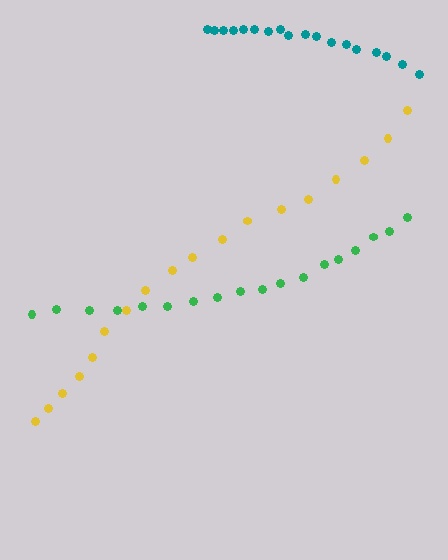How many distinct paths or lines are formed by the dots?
There are 3 distinct paths.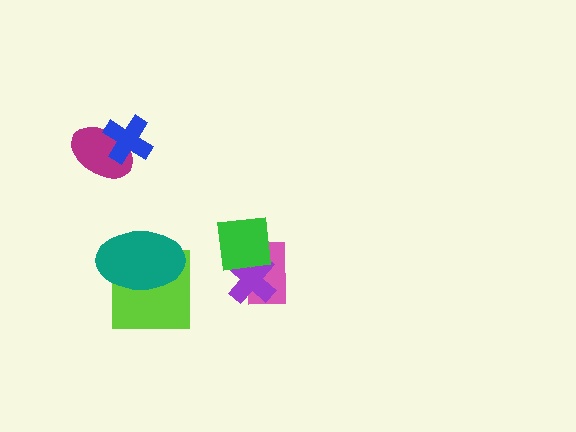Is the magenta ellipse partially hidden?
Yes, it is partially covered by another shape.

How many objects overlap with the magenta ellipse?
1 object overlaps with the magenta ellipse.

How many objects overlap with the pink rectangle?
2 objects overlap with the pink rectangle.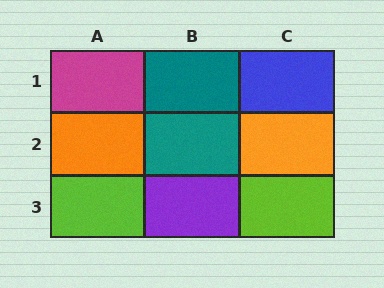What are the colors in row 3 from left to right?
Lime, purple, lime.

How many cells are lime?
2 cells are lime.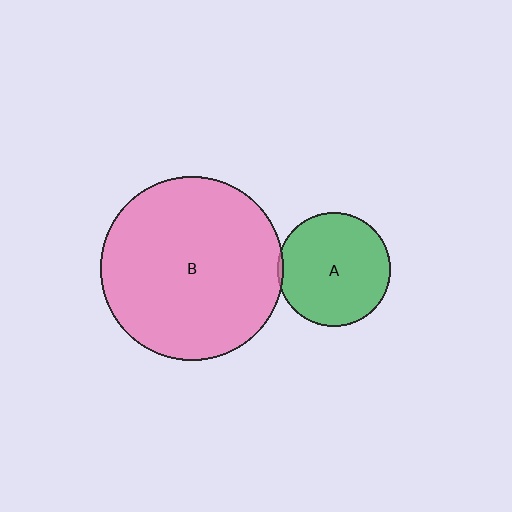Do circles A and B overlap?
Yes.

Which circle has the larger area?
Circle B (pink).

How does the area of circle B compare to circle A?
Approximately 2.6 times.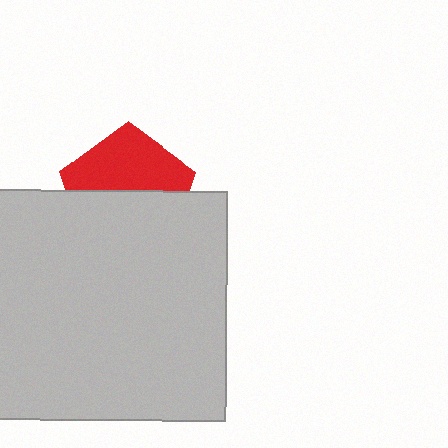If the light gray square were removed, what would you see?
You would see the complete red pentagon.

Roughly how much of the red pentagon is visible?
About half of it is visible (roughly 48%).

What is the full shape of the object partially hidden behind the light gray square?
The partially hidden object is a red pentagon.